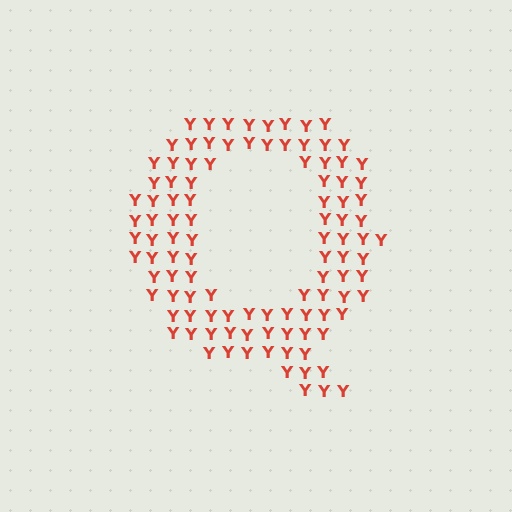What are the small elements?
The small elements are letter Y's.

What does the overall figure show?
The overall figure shows the letter Q.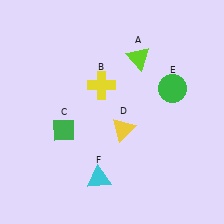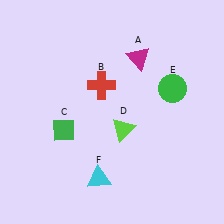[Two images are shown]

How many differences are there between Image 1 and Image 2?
There are 3 differences between the two images.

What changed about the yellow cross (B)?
In Image 1, B is yellow. In Image 2, it changed to red.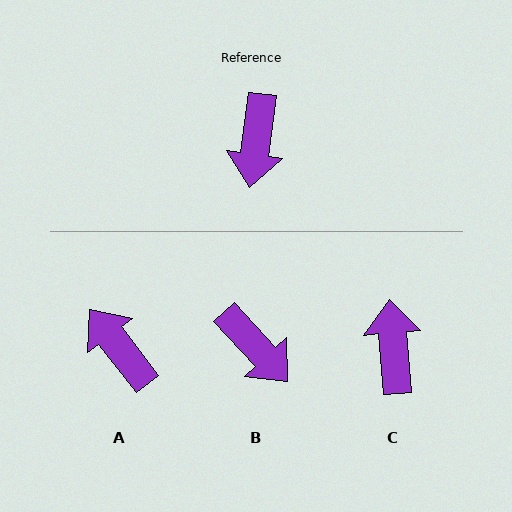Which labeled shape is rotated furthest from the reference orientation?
C, about 167 degrees away.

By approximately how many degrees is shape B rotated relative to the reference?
Approximately 50 degrees counter-clockwise.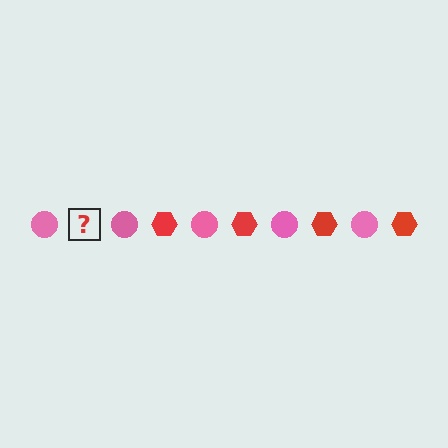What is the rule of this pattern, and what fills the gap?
The rule is that the pattern alternates between pink circle and red hexagon. The gap should be filled with a red hexagon.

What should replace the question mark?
The question mark should be replaced with a red hexagon.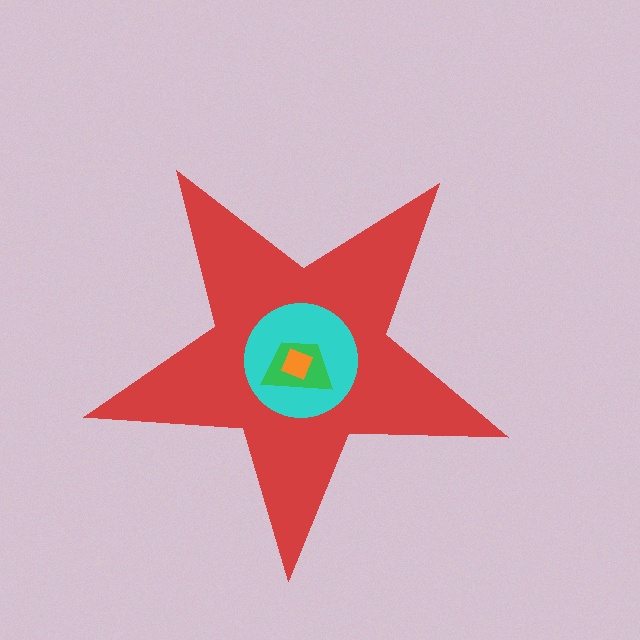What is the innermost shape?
The orange square.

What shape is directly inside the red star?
The cyan circle.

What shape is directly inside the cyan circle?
The green trapezoid.